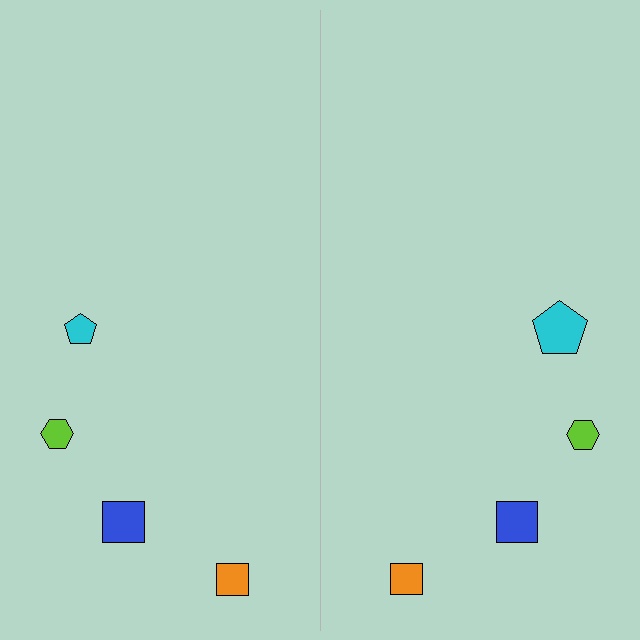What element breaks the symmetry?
The cyan pentagon on the right side has a different size than its mirror counterpart.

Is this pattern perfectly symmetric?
No, the pattern is not perfectly symmetric. The cyan pentagon on the right side has a different size than its mirror counterpart.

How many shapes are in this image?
There are 8 shapes in this image.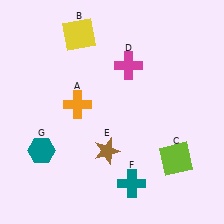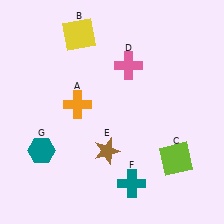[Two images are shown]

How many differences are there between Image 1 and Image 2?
There is 1 difference between the two images.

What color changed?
The cross (D) changed from magenta in Image 1 to pink in Image 2.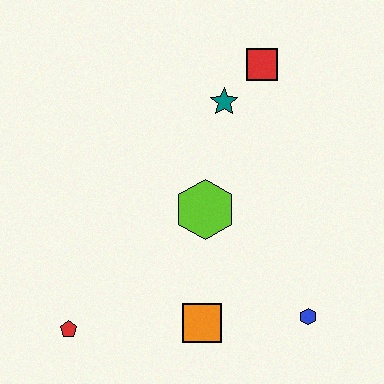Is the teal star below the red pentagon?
No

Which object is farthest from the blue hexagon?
The red square is farthest from the blue hexagon.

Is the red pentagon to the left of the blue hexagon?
Yes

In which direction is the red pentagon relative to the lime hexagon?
The red pentagon is to the left of the lime hexagon.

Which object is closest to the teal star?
The red square is closest to the teal star.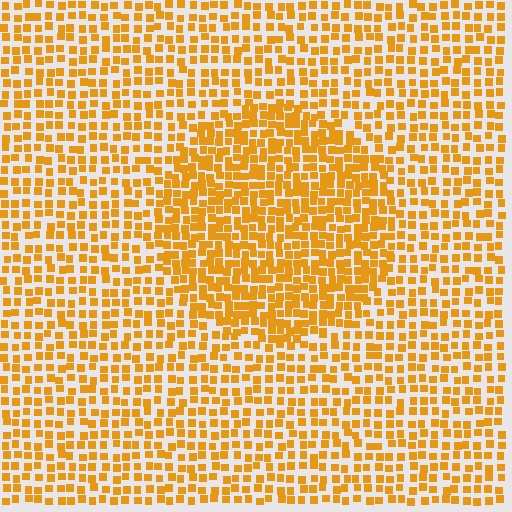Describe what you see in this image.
The image contains small orange elements arranged at two different densities. A circle-shaped region is visible where the elements are more densely packed than the surrounding area.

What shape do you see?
I see a circle.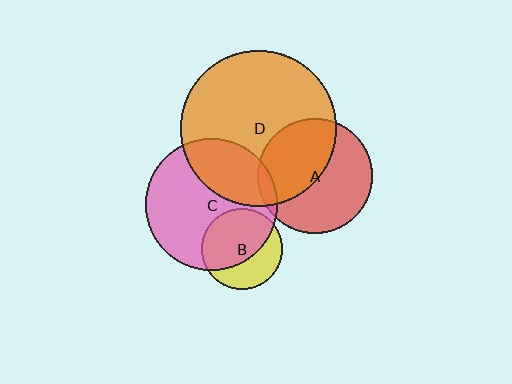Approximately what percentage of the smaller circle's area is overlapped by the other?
Approximately 30%.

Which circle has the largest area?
Circle D (orange).